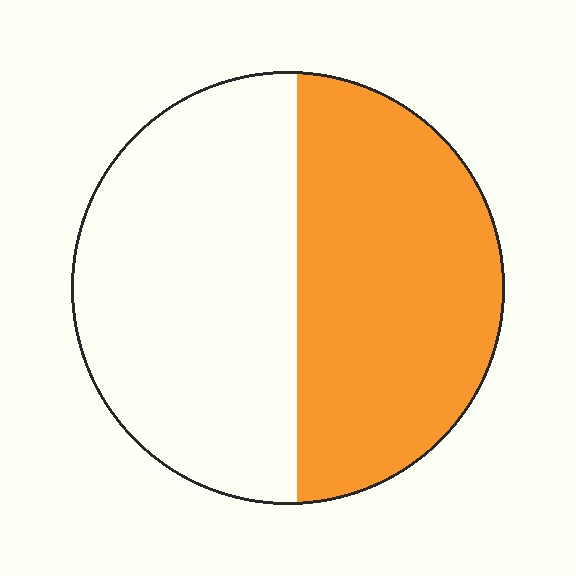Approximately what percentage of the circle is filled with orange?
Approximately 45%.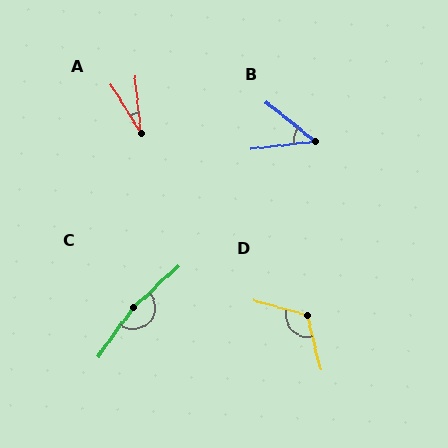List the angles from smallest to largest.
A (26°), B (46°), D (118°), C (167°).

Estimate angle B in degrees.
Approximately 46 degrees.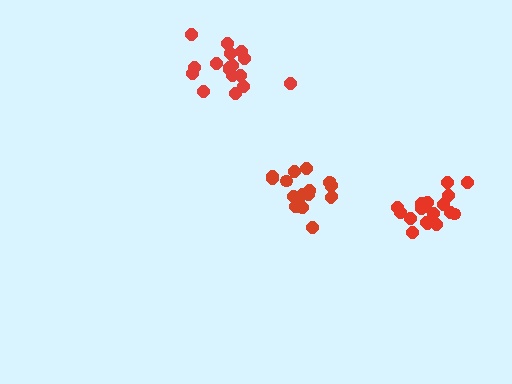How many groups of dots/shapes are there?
There are 3 groups.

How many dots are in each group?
Group 1: 18 dots, Group 2: 16 dots, Group 3: 17 dots (51 total).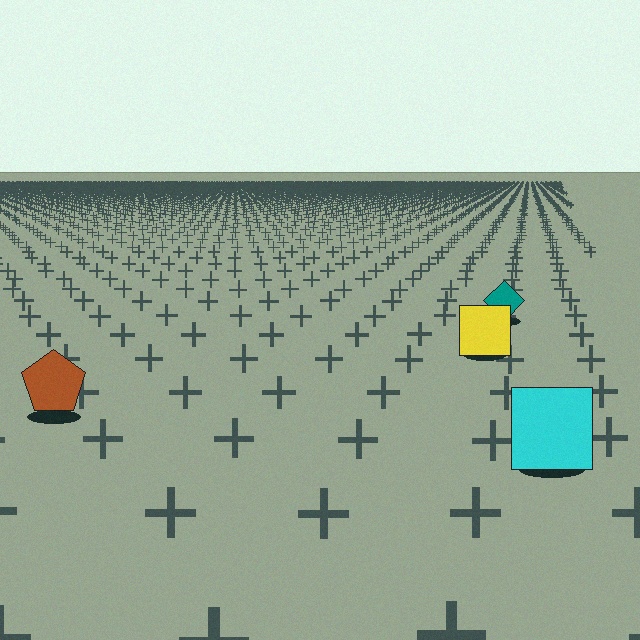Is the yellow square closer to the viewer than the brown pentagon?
No. The brown pentagon is closer — you can tell from the texture gradient: the ground texture is coarser near it.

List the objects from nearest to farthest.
From nearest to farthest: the cyan square, the brown pentagon, the yellow square, the teal diamond.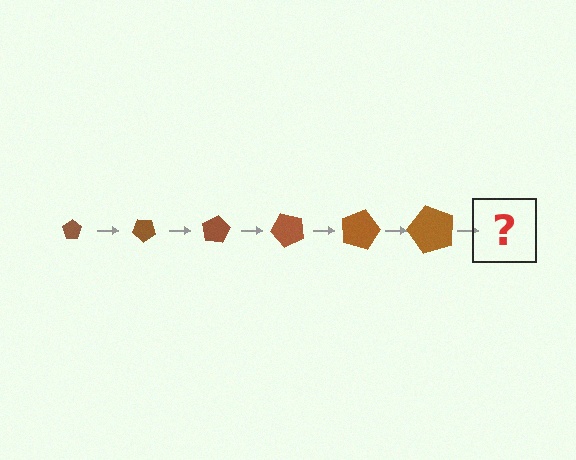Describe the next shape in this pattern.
It should be a pentagon, larger than the previous one and rotated 240 degrees from the start.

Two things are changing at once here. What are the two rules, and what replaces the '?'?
The two rules are that the pentagon grows larger each step and it rotates 40 degrees each step. The '?' should be a pentagon, larger than the previous one and rotated 240 degrees from the start.